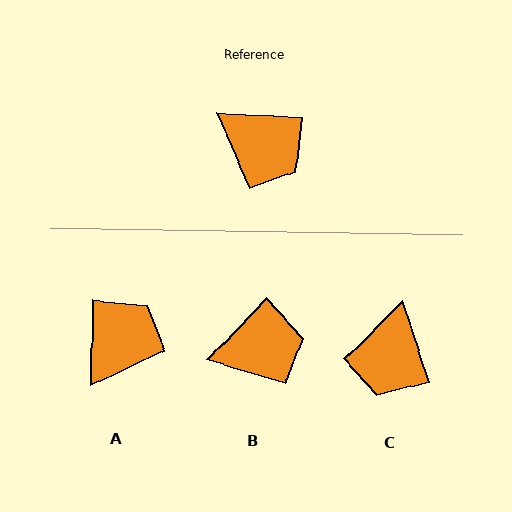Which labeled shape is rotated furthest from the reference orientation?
A, about 92 degrees away.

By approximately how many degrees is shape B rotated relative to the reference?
Approximately 49 degrees counter-clockwise.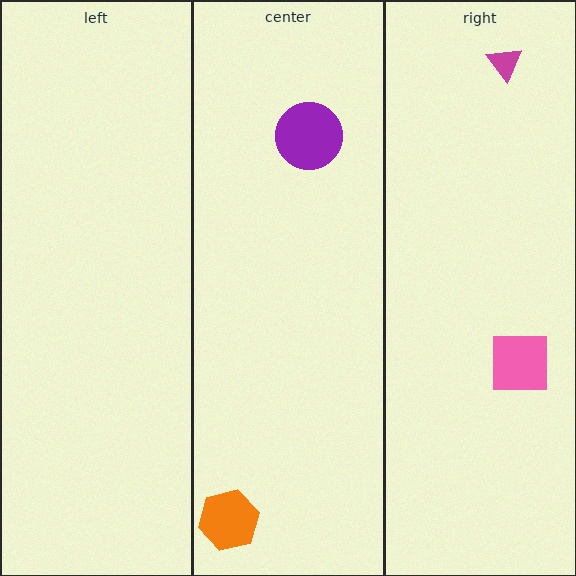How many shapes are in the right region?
2.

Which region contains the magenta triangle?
The right region.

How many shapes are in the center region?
2.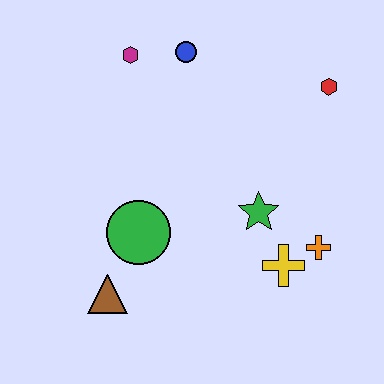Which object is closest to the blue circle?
The magenta hexagon is closest to the blue circle.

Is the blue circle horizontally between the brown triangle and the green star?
Yes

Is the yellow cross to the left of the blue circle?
No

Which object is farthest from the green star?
The magenta hexagon is farthest from the green star.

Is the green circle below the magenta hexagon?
Yes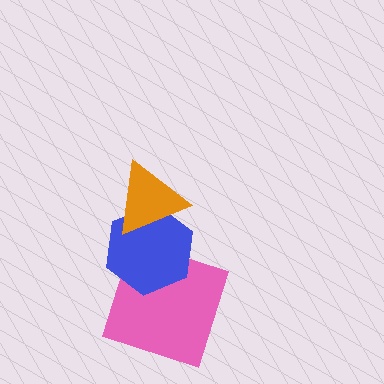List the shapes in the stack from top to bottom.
From top to bottom: the orange triangle, the blue hexagon, the pink square.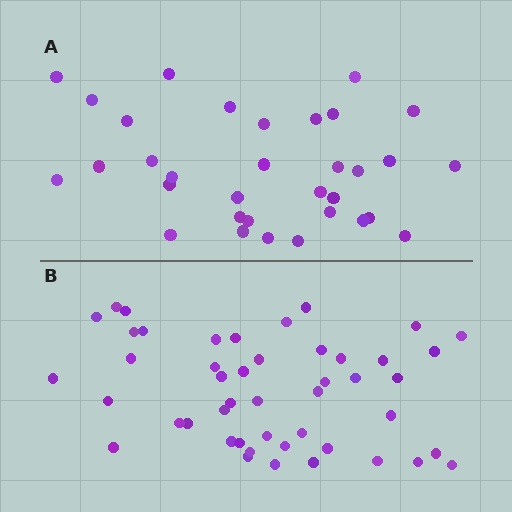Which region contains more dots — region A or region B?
Region B (the bottom region) has more dots.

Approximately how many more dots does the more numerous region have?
Region B has approximately 15 more dots than region A.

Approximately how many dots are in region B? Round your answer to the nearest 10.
About 50 dots. (The exact count is 47, which rounds to 50.)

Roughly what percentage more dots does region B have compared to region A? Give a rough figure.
About 40% more.